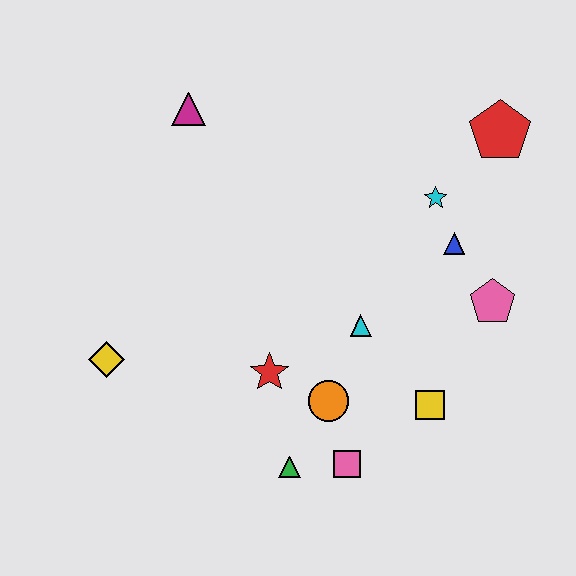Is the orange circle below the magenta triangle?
Yes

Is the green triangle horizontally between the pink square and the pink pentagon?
No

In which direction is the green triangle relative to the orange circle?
The green triangle is below the orange circle.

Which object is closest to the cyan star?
The blue triangle is closest to the cyan star.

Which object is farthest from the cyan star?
The yellow diamond is farthest from the cyan star.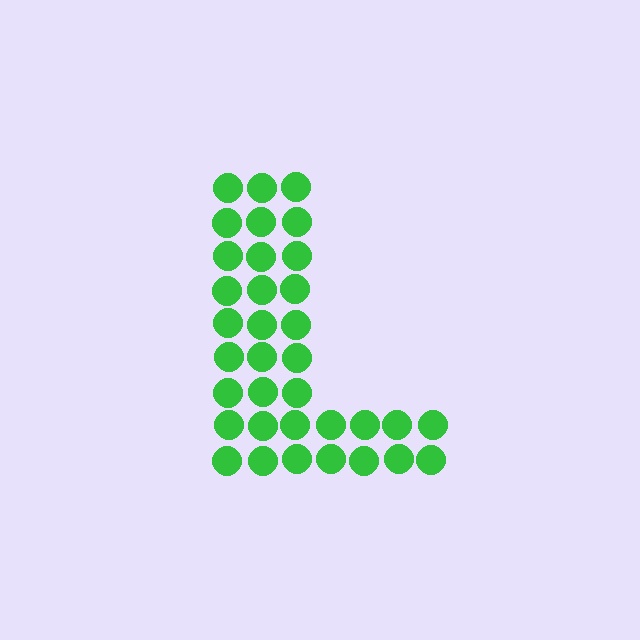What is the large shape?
The large shape is the letter L.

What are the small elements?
The small elements are circles.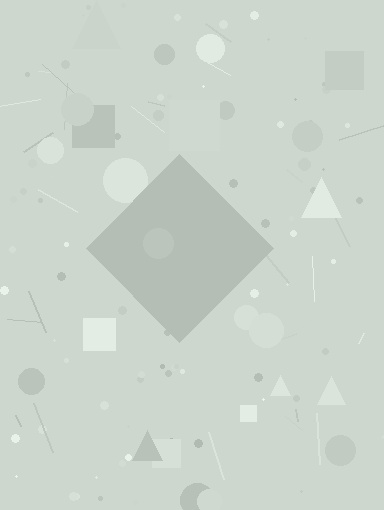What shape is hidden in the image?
A diamond is hidden in the image.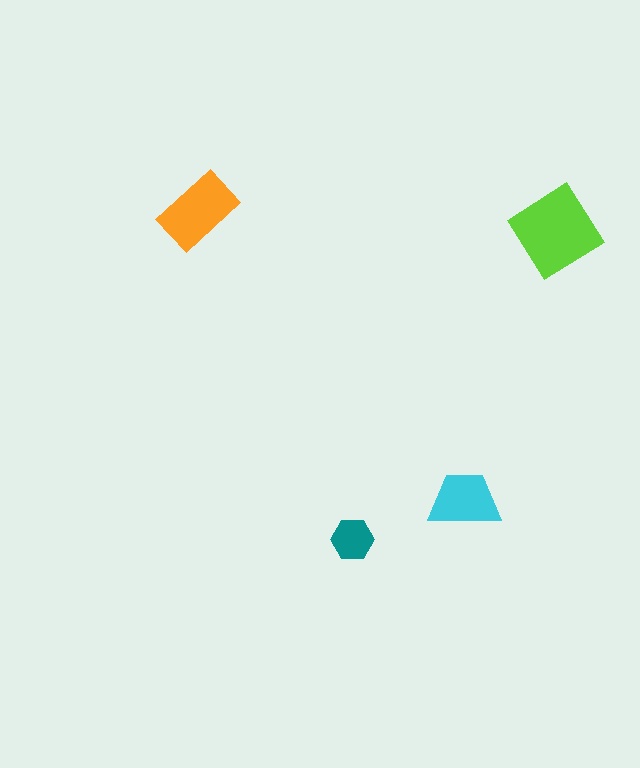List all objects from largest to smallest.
The lime diamond, the orange rectangle, the cyan trapezoid, the teal hexagon.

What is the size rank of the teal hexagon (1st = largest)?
4th.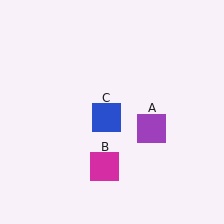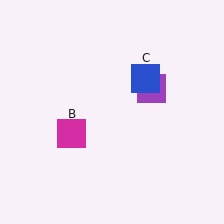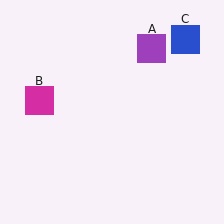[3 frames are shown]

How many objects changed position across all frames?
3 objects changed position: purple square (object A), magenta square (object B), blue square (object C).